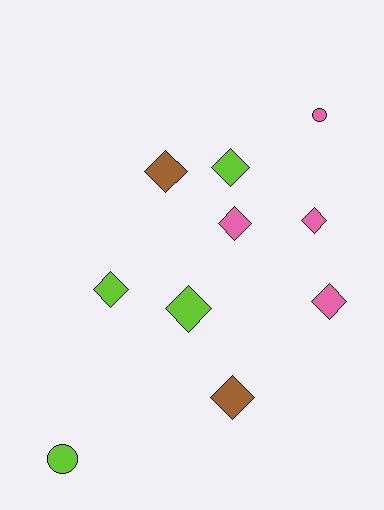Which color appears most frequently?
Pink, with 4 objects.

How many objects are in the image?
There are 10 objects.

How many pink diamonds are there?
There are 3 pink diamonds.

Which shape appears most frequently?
Diamond, with 8 objects.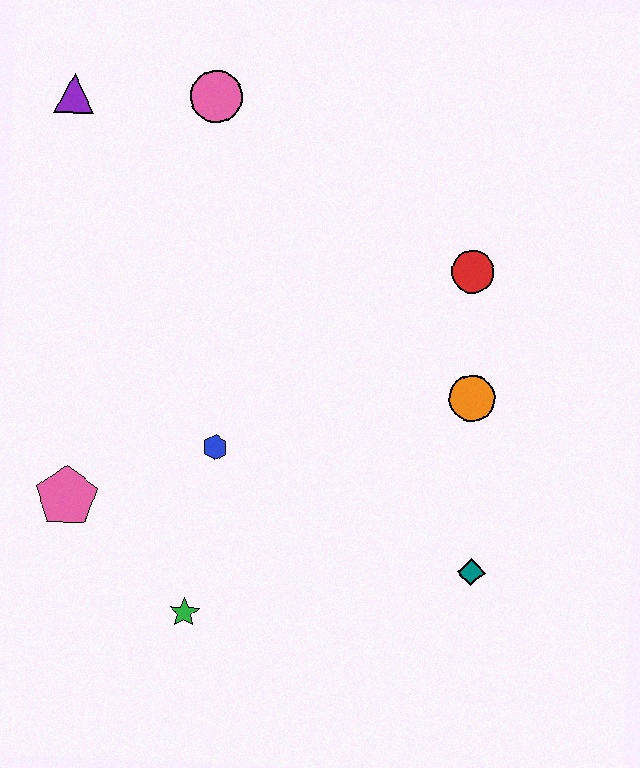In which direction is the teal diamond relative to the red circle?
The teal diamond is below the red circle.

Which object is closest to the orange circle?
The red circle is closest to the orange circle.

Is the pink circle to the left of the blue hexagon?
Yes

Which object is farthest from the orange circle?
The purple triangle is farthest from the orange circle.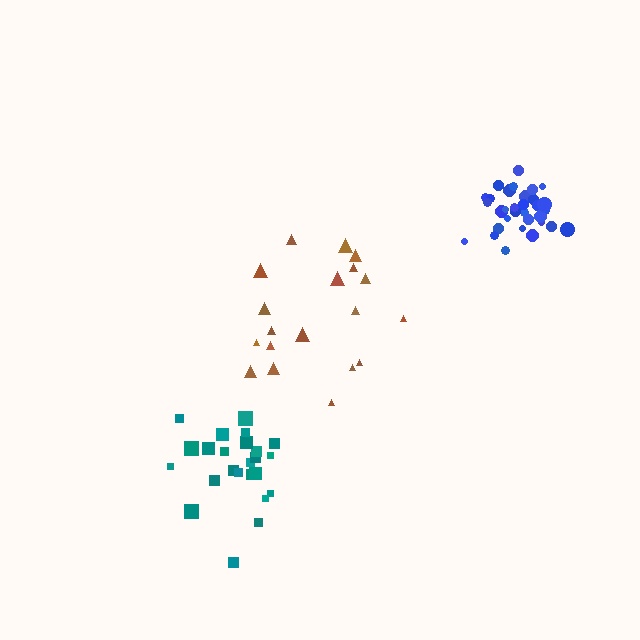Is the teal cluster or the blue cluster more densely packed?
Blue.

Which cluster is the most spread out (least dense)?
Brown.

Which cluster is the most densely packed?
Blue.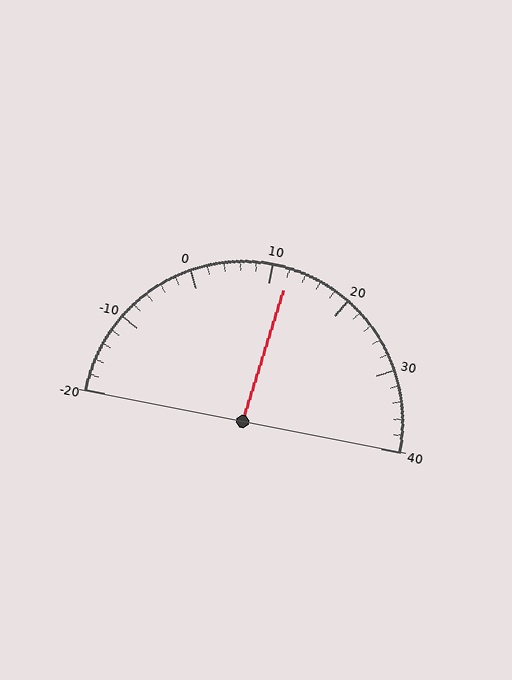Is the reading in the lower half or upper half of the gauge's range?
The reading is in the upper half of the range (-20 to 40).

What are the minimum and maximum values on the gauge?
The gauge ranges from -20 to 40.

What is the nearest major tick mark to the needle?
The nearest major tick mark is 10.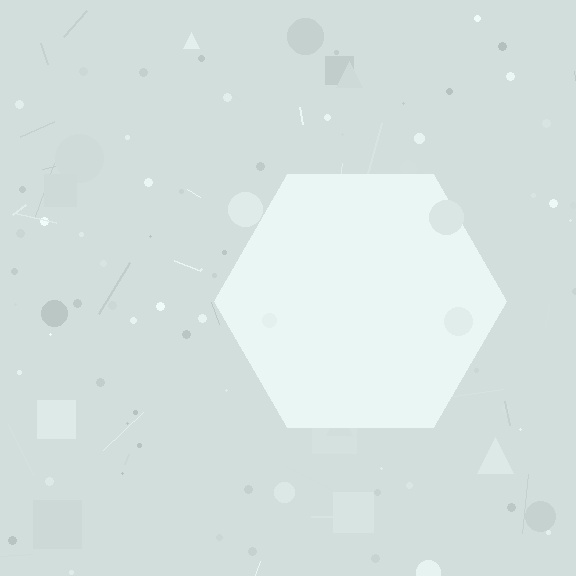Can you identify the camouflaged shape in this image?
The camouflaged shape is a hexagon.